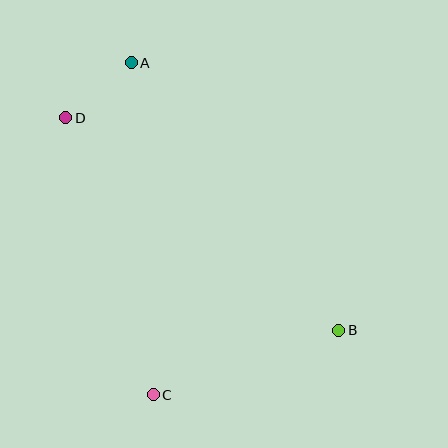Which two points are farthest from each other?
Points B and D are farthest from each other.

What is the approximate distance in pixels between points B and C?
The distance between B and C is approximately 196 pixels.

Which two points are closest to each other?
Points A and D are closest to each other.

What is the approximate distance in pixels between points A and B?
The distance between A and B is approximately 338 pixels.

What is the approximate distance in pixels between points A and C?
The distance between A and C is approximately 333 pixels.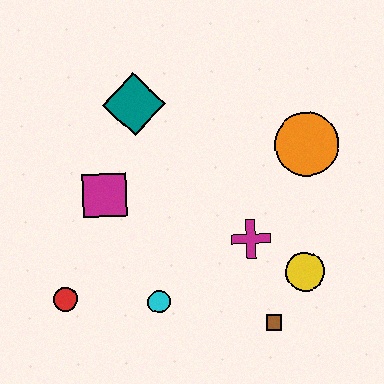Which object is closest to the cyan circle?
The red circle is closest to the cyan circle.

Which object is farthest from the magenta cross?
The red circle is farthest from the magenta cross.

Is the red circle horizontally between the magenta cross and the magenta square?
No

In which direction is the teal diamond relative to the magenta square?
The teal diamond is above the magenta square.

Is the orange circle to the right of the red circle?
Yes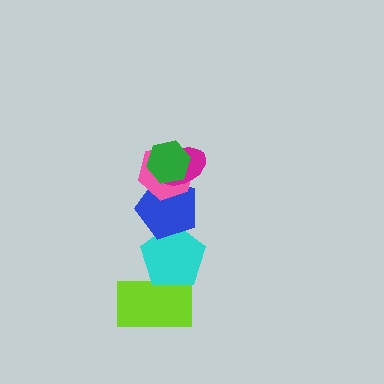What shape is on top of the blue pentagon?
The pink hexagon is on top of the blue pentagon.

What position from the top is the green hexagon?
The green hexagon is 1st from the top.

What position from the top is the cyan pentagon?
The cyan pentagon is 5th from the top.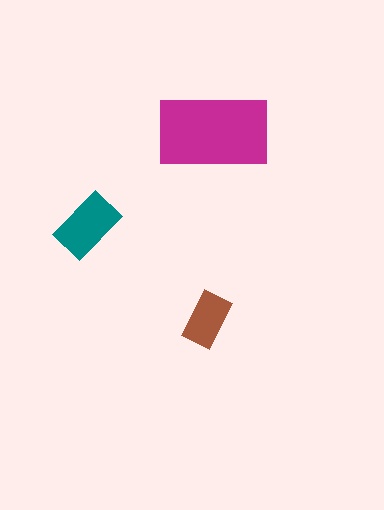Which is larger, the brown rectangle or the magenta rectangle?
The magenta one.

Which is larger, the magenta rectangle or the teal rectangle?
The magenta one.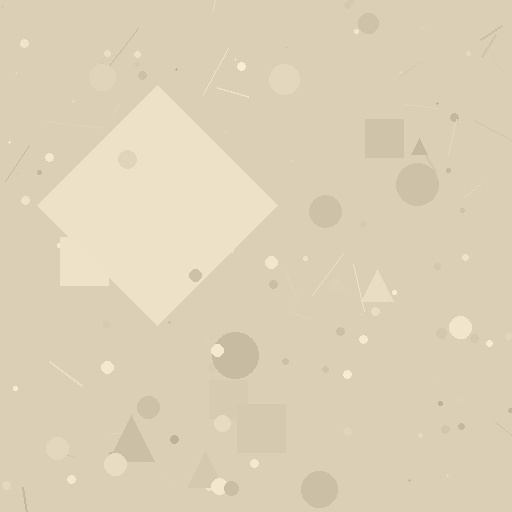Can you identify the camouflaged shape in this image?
The camouflaged shape is a diamond.